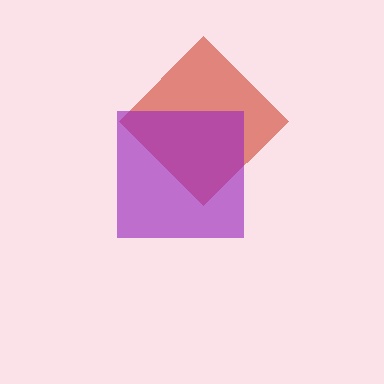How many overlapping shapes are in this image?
There are 2 overlapping shapes in the image.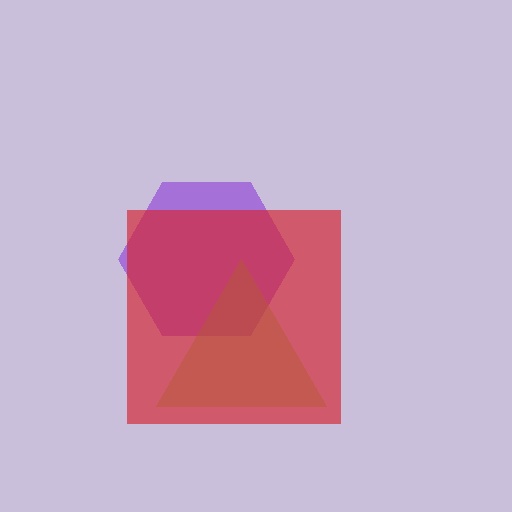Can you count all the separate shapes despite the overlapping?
Yes, there are 3 separate shapes.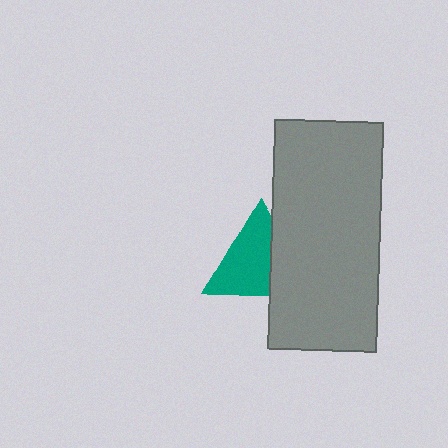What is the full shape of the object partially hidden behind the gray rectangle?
The partially hidden object is a teal triangle.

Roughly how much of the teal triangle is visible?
Most of it is visible (roughly 68%).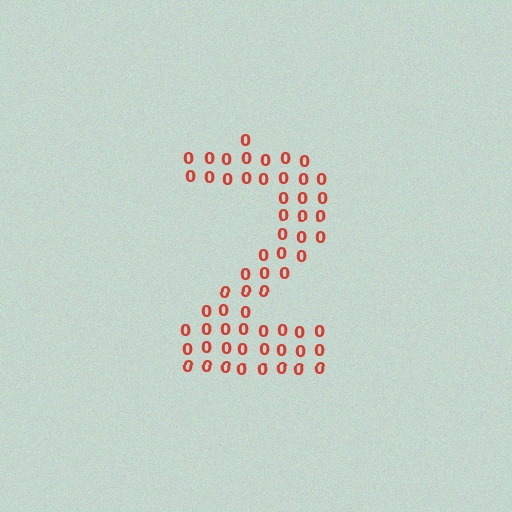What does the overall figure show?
The overall figure shows the digit 2.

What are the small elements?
The small elements are digit 0's.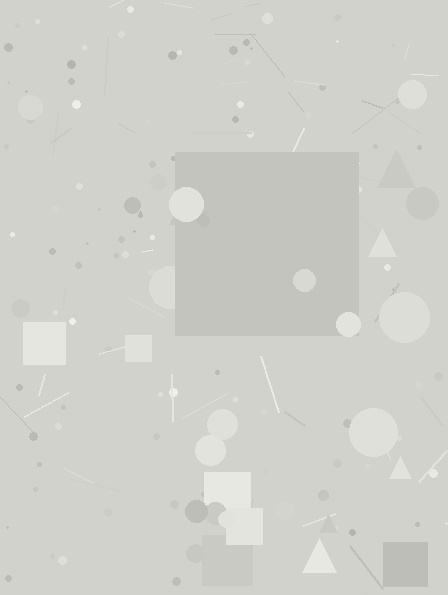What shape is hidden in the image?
A square is hidden in the image.